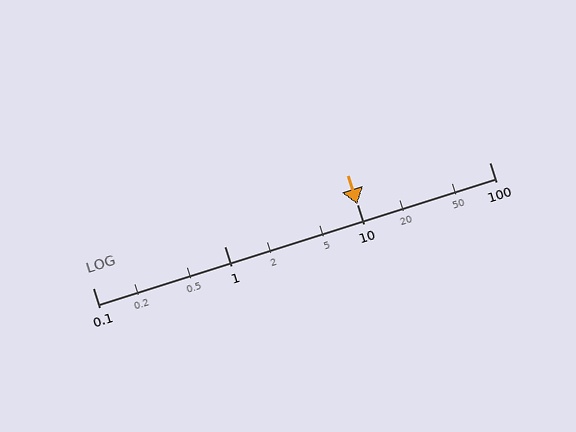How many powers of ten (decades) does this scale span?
The scale spans 3 decades, from 0.1 to 100.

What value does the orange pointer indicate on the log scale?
The pointer indicates approximately 10.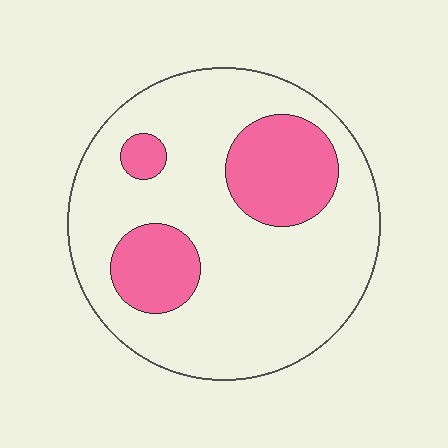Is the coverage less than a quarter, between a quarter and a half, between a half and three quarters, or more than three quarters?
Less than a quarter.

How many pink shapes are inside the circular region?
3.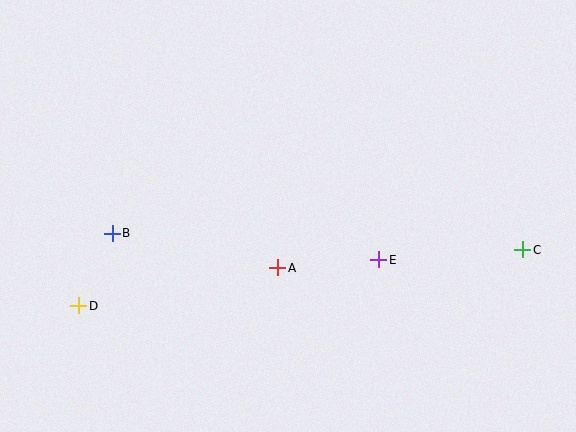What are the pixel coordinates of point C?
Point C is at (523, 250).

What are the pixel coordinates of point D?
Point D is at (79, 306).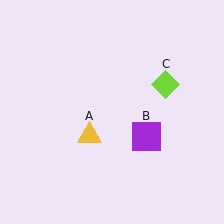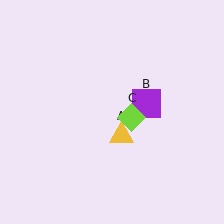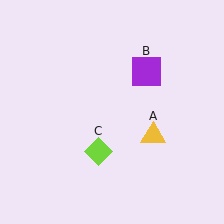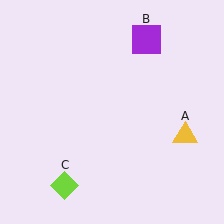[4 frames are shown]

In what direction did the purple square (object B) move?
The purple square (object B) moved up.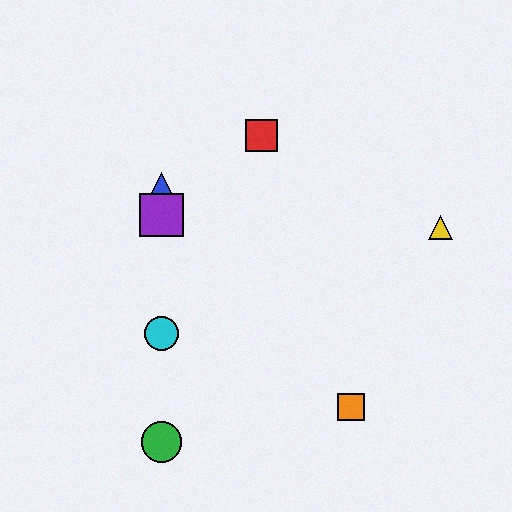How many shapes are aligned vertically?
4 shapes (the blue triangle, the green circle, the purple square, the cyan circle) are aligned vertically.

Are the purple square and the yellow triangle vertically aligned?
No, the purple square is at x≈162 and the yellow triangle is at x≈441.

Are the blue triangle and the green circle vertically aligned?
Yes, both are at x≈162.